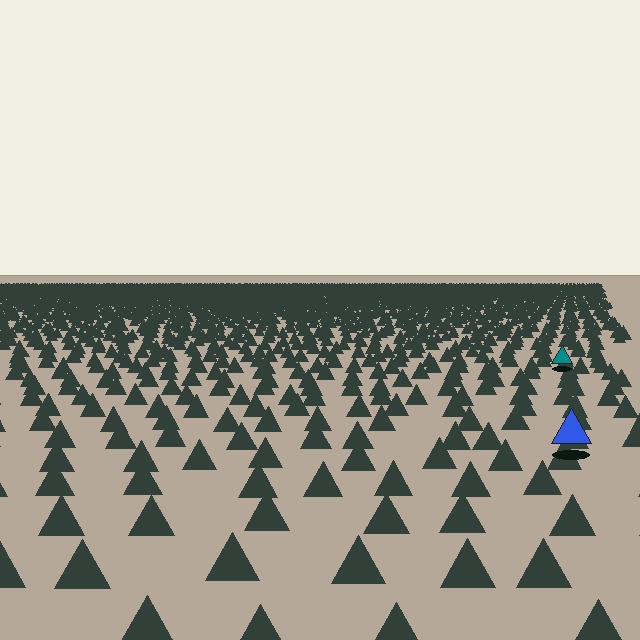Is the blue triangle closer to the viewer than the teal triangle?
Yes. The blue triangle is closer — you can tell from the texture gradient: the ground texture is coarser near it.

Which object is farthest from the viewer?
The teal triangle is farthest from the viewer. It appears smaller and the ground texture around it is denser.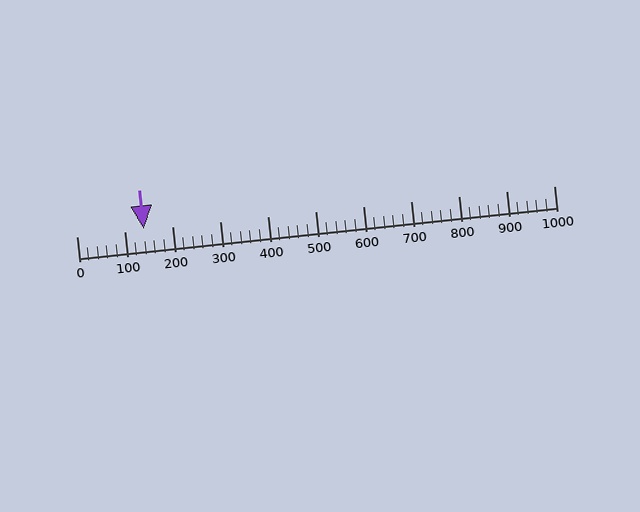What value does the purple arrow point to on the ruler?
The purple arrow points to approximately 140.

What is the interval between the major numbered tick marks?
The major tick marks are spaced 100 units apart.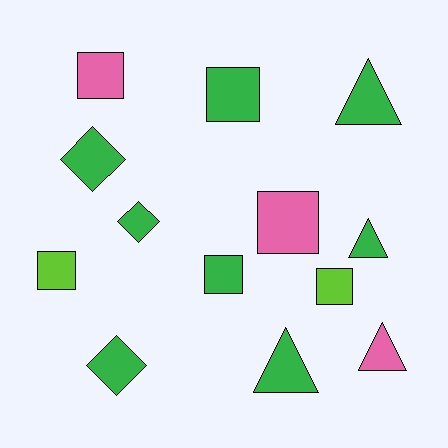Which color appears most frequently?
Green, with 8 objects.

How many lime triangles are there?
There are no lime triangles.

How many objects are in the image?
There are 13 objects.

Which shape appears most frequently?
Square, with 6 objects.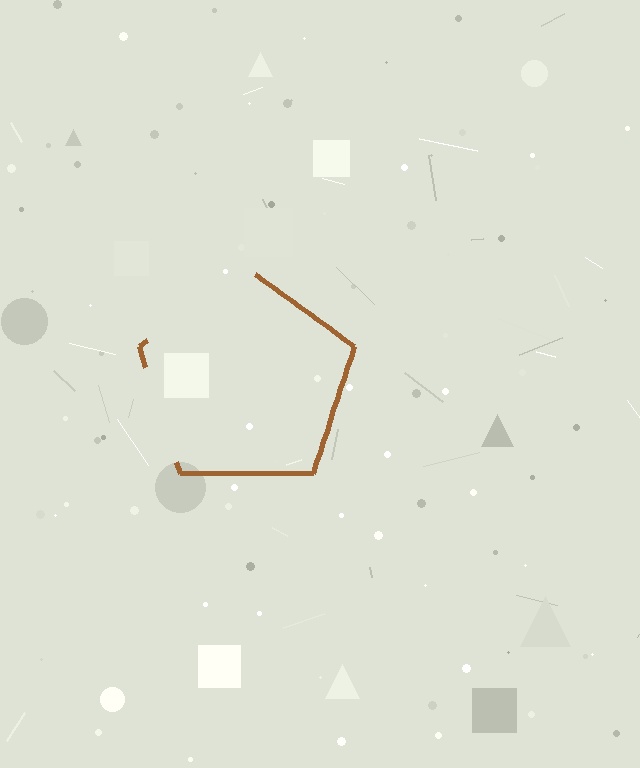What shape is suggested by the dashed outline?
The dashed outline suggests a pentagon.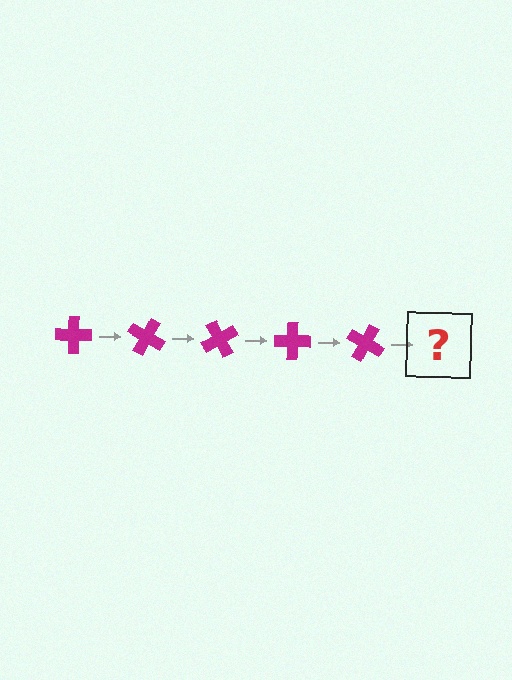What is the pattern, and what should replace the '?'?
The pattern is that the cross rotates 30 degrees each step. The '?' should be a magenta cross rotated 150 degrees.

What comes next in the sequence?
The next element should be a magenta cross rotated 150 degrees.